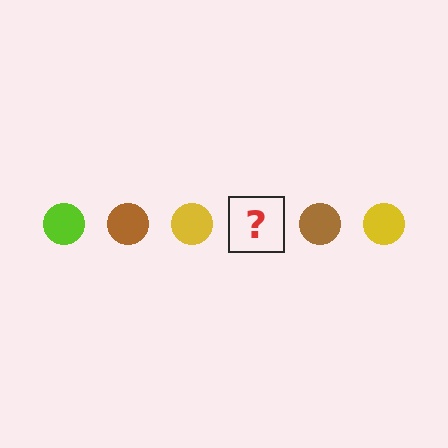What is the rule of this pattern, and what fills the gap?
The rule is that the pattern cycles through lime, brown, yellow circles. The gap should be filled with a lime circle.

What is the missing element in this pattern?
The missing element is a lime circle.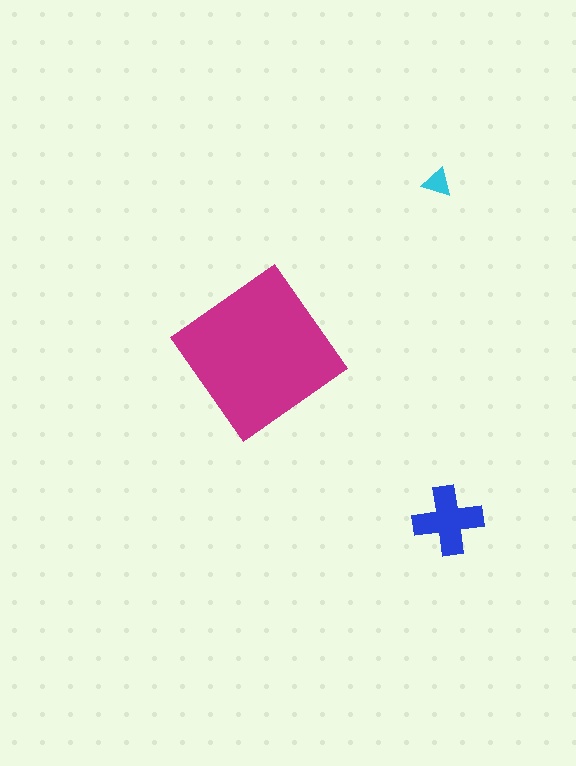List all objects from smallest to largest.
The cyan triangle, the blue cross, the magenta diamond.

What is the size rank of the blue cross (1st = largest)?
2nd.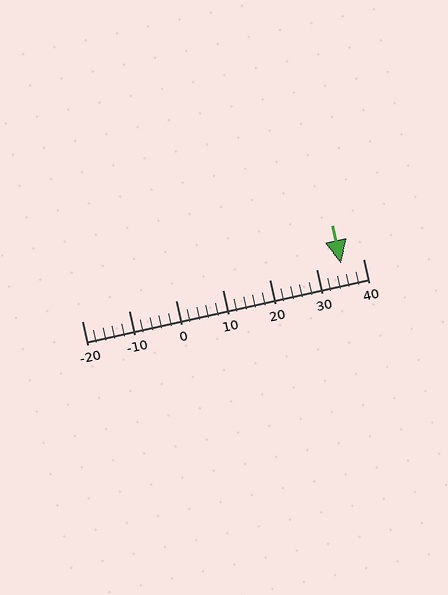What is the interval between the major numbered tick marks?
The major tick marks are spaced 10 units apart.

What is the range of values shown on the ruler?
The ruler shows values from -20 to 40.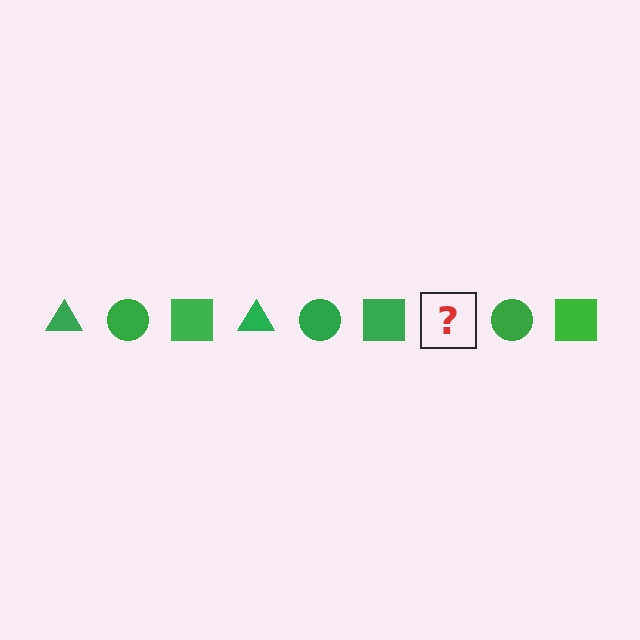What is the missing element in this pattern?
The missing element is a green triangle.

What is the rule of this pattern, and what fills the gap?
The rule is that the pattern cycles through triangle, circle, square shapes in green. The gap should be filled with a green triangle.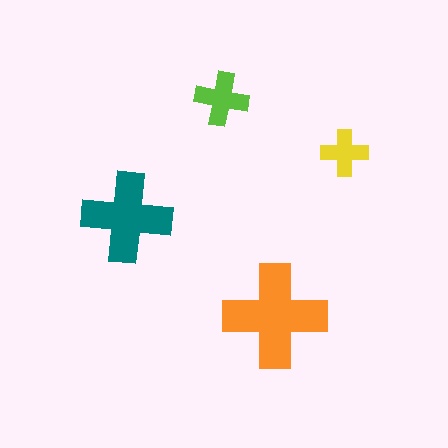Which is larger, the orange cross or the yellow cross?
The orange one.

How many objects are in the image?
There are 4 objects in the image.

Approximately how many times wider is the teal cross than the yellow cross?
About 2 times wider.